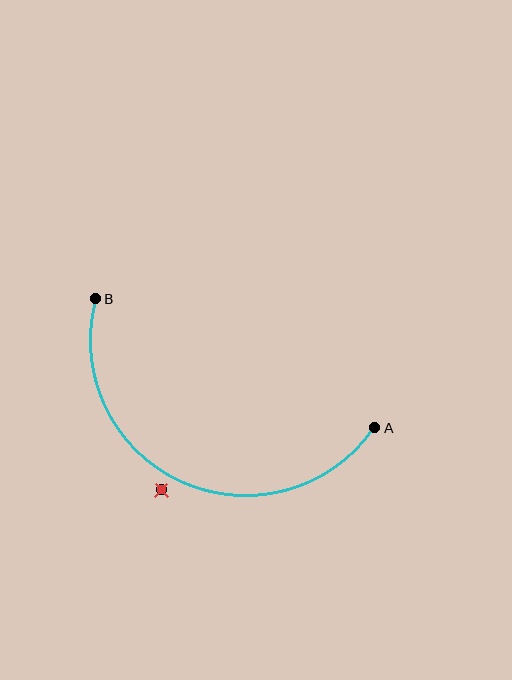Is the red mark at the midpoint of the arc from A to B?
No — the red mark does not lie on the arc at all. It sits slightly outside the curve.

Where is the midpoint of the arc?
The arc midpoint is the point on the curve farthest from the straight line joining A and B. It sits below that line.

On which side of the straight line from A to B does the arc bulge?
The arc bulges below the straight line connecting A and B.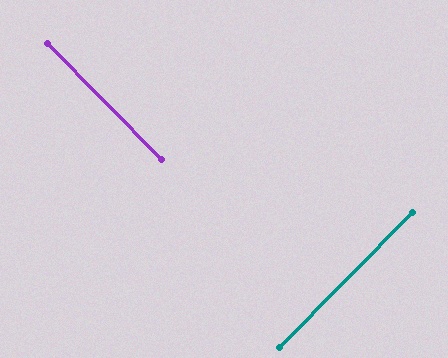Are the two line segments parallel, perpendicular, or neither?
Perpendicular — they meet at approximately 89°.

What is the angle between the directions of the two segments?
Approximately 89 degrees.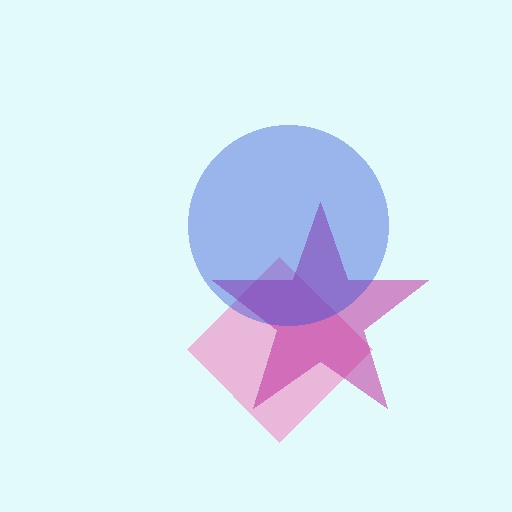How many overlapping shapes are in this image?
There are 3 overlapping shapes in the image.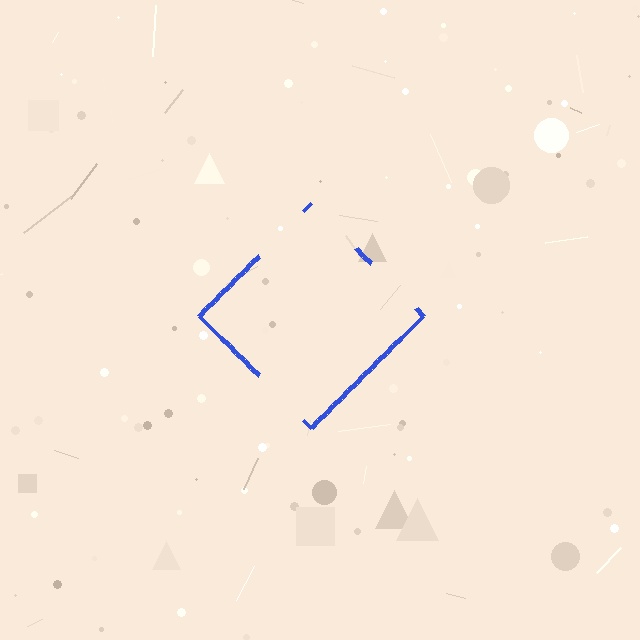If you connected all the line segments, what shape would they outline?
They would outline a diamond.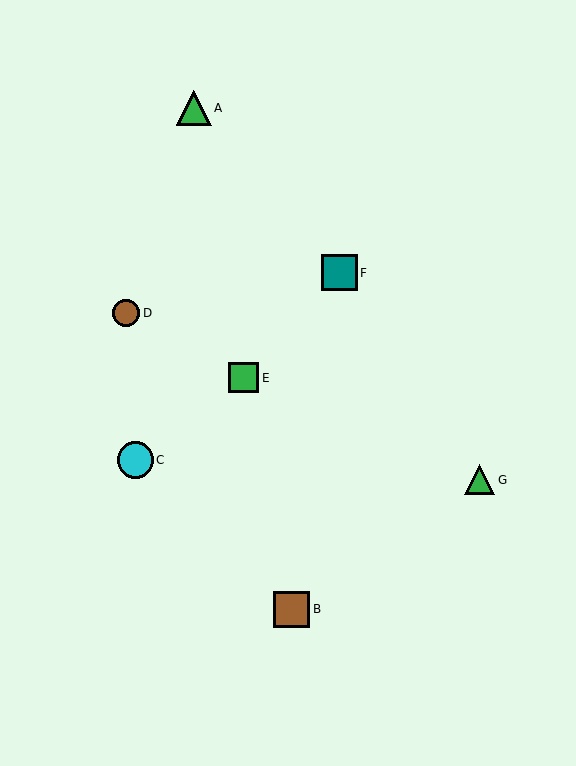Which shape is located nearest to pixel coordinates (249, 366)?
The green square (labeled E) at (244, 378) is nearest to that location.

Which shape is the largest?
The brown square (labeled B) is the largest.